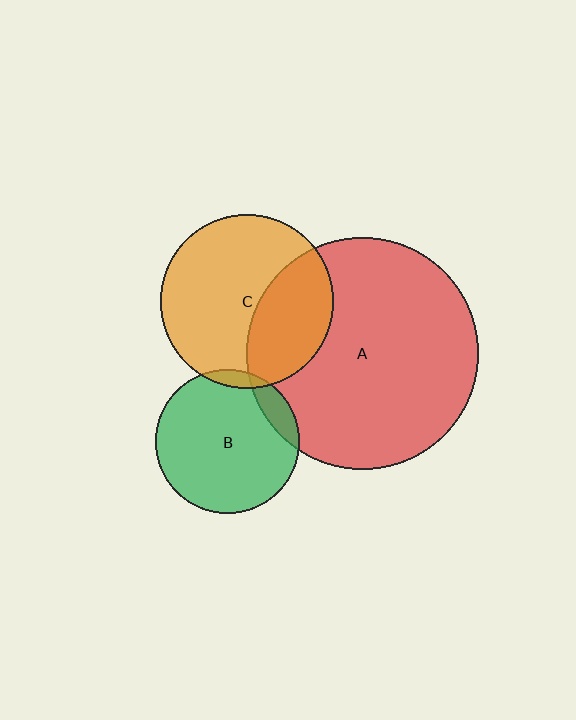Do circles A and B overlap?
Yes.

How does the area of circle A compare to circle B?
Approximately 2.6 times.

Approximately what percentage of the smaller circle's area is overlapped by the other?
Approximately 10%.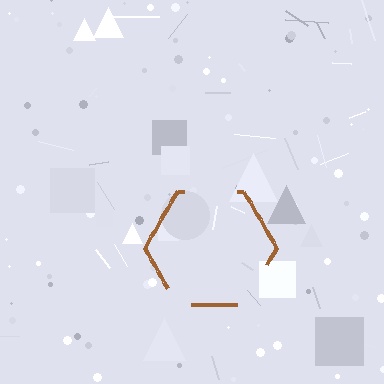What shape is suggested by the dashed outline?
The dashed outline suggests a hexagon.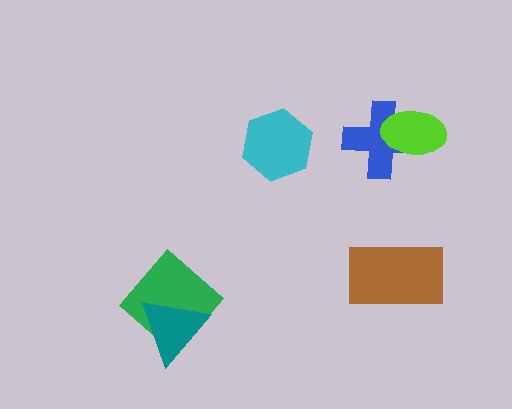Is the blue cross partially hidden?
Yes, it is partially covered by another shape.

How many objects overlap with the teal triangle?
1 object overlaps with the teal triangle.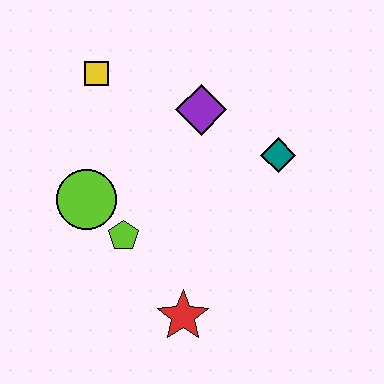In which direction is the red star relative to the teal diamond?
The red star is below the teal diamond.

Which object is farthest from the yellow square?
The red star is farthest from the yellow square.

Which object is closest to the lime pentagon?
The lime circle is closest to the lime pentagon.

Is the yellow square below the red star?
No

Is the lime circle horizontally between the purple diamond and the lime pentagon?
No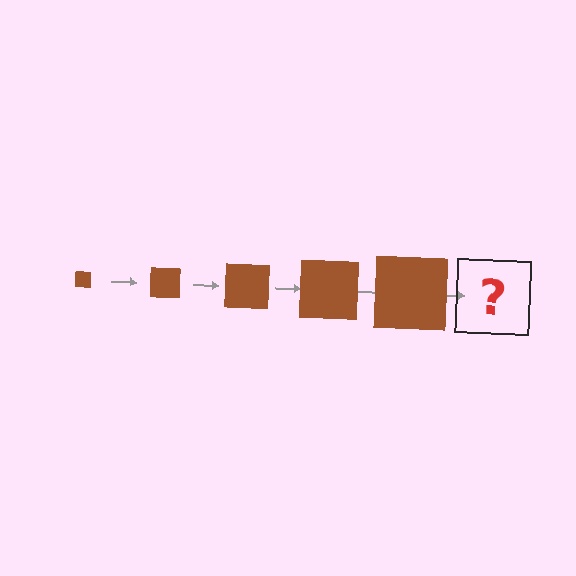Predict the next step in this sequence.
The next step is a brown square, larger than the previous one.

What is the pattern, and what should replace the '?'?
The pattern is that the square gets progressively larger each step. The '?' should be a brown square, larger than the previous one.